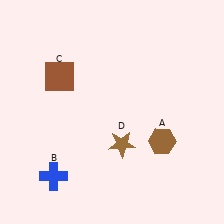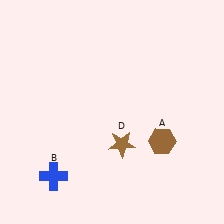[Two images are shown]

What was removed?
The brown square (C) was removed in Image 2.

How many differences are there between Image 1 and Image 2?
There is 1 difference between the two images.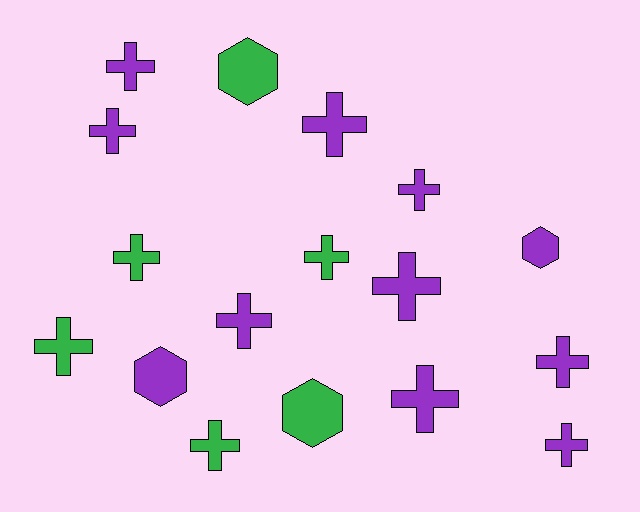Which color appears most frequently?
Purple, with 11 objects.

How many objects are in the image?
There are 17 objects.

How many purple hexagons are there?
There are 2 purple hexagons.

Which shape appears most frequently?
Cross, with 13 objects.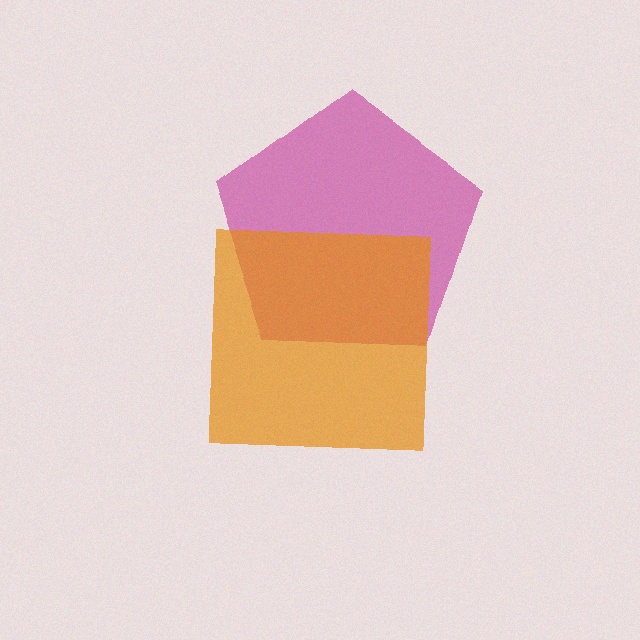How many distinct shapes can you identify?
There are 2 distinct shapes: a magenta pentagon, an orange square.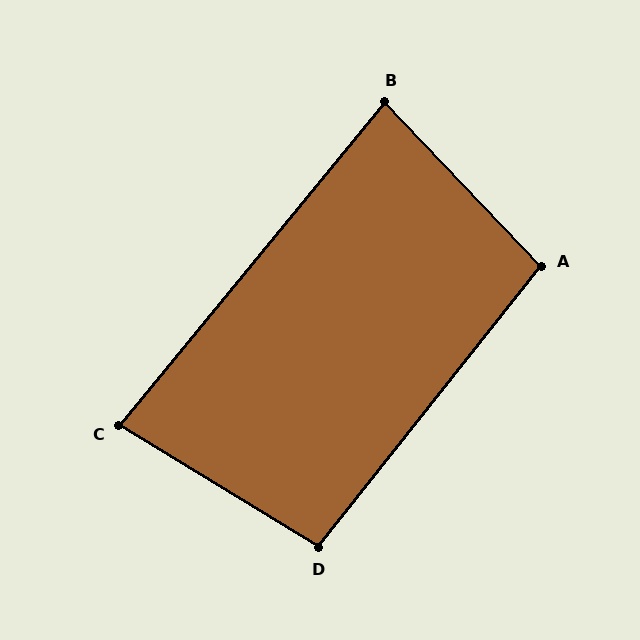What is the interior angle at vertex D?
Approximately 97 degrees (obtuse).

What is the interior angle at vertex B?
Approximately 83 degrees (acute).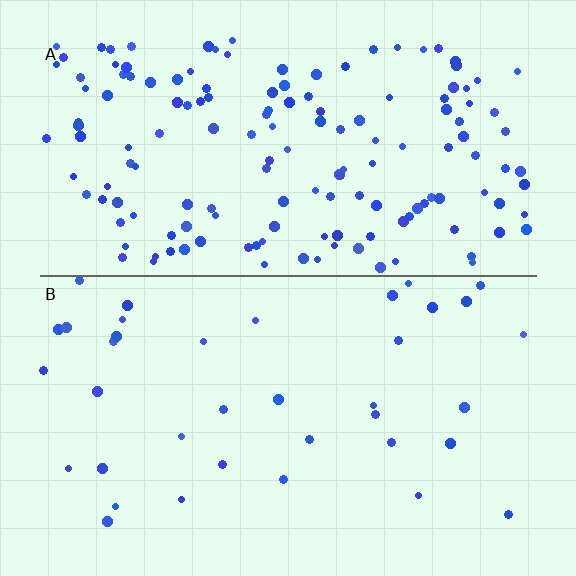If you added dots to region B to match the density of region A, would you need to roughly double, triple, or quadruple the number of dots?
Approximately quadruple.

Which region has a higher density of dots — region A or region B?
A (the top).